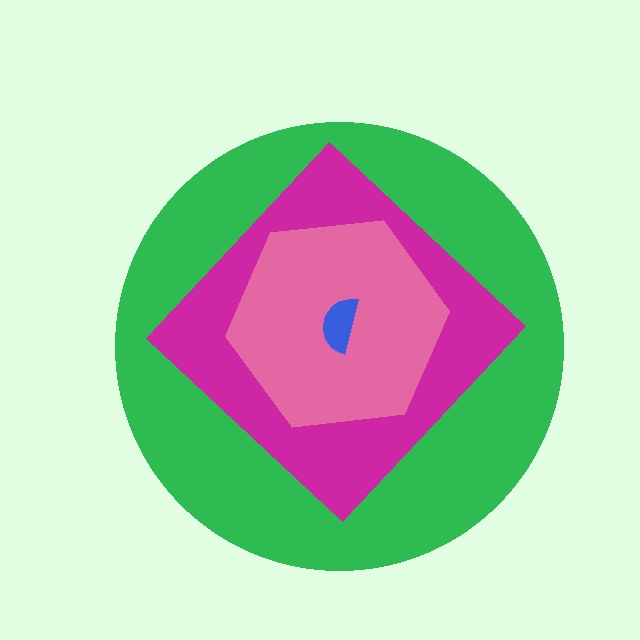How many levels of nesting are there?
4.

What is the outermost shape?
The green circle.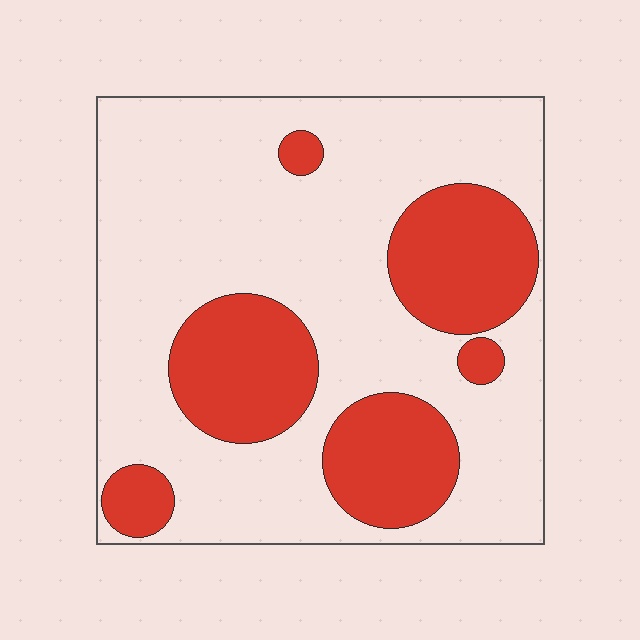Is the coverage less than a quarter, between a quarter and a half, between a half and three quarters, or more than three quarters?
Between a quarter and a half.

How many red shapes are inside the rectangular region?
6.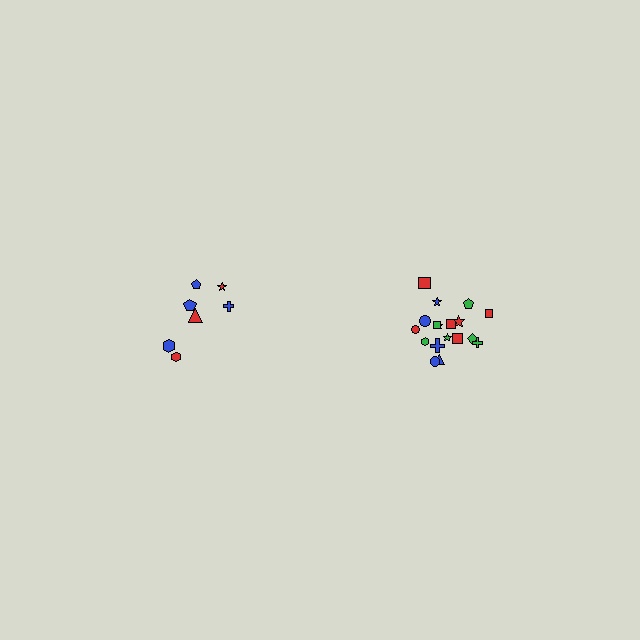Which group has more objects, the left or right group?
The right group.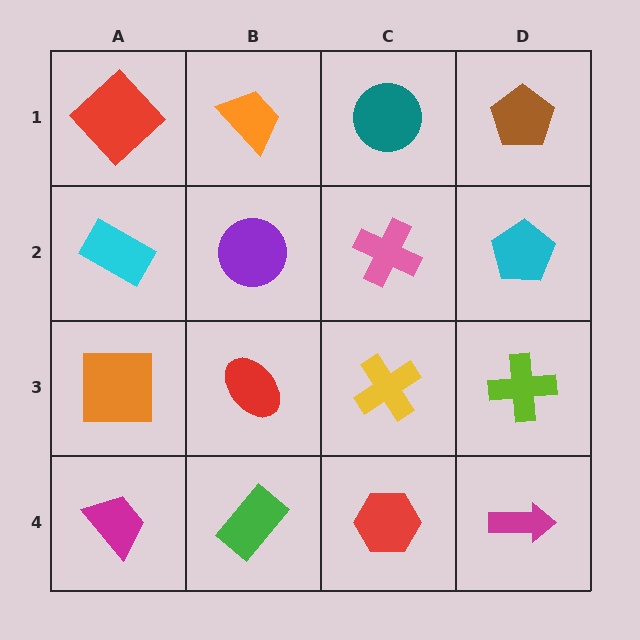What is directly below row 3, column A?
A magenta trapezoid.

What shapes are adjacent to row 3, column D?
A cyan pentagon (row 2, column D), a magenta arrow (row 4, column D), a yellow cross (row 3, column C).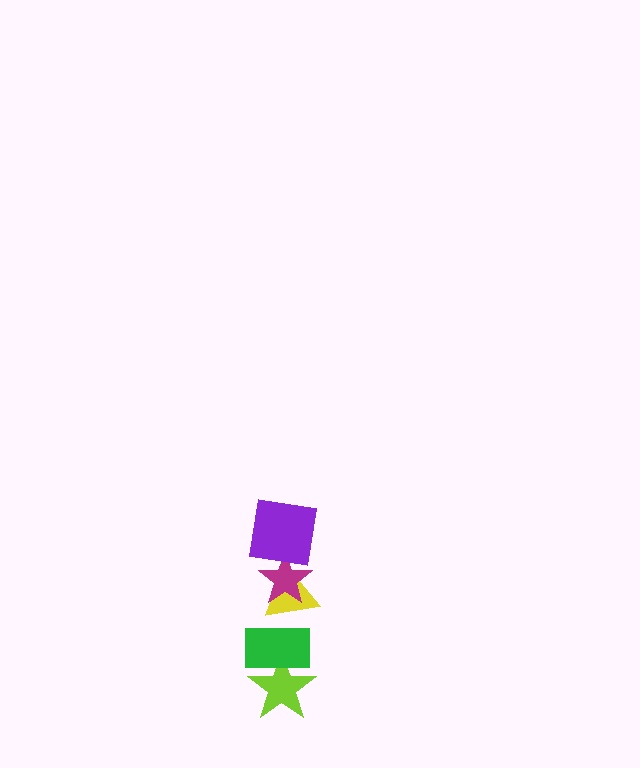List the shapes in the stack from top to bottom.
From top to bottom: the purple square, the magenta star, the yellow triangle, the green rectangle, the lime star.